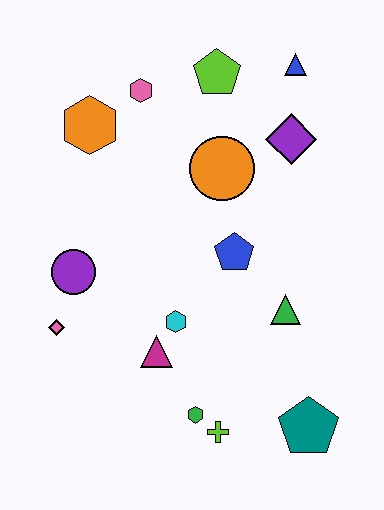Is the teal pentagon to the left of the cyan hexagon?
No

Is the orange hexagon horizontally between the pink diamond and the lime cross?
Yes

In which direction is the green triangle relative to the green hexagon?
The green triangle is above the green hexagon.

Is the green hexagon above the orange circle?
No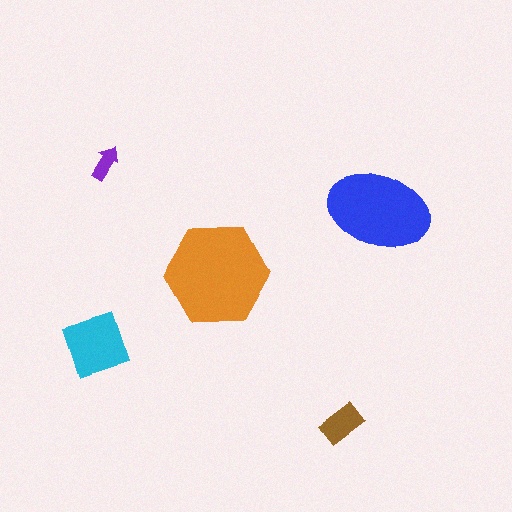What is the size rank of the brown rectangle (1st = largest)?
4th.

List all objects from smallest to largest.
The purple arrow, the brown rectangle, the cyan square, the blue ellipse, the orange hexagon.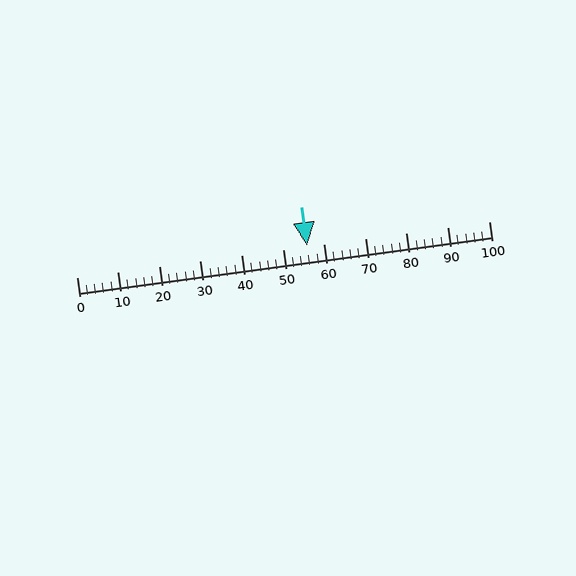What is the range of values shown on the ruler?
The ruler shows values from 0 to 100.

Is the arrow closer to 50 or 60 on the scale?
The arrow is closer to 60.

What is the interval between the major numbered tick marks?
The major tick marks are spaced 10 units apart.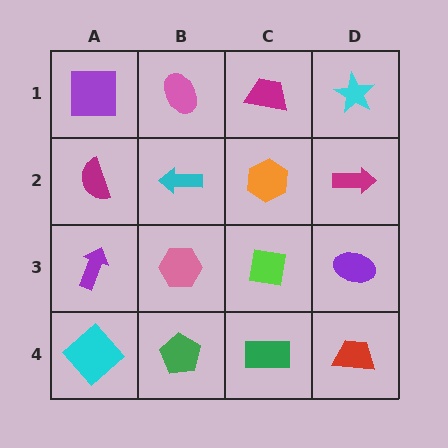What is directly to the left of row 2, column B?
A magenta semicircle.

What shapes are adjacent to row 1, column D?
A magenta arrow (row 2, column D), a magenta trapezoid (row 1, column C).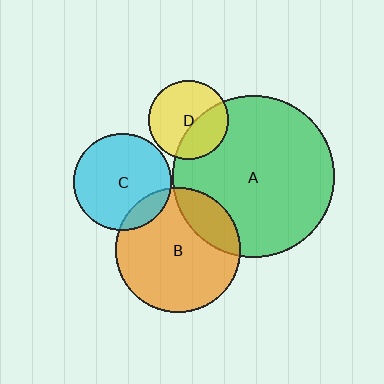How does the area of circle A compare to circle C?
Approximately 2.7 times.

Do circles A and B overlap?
Yes.